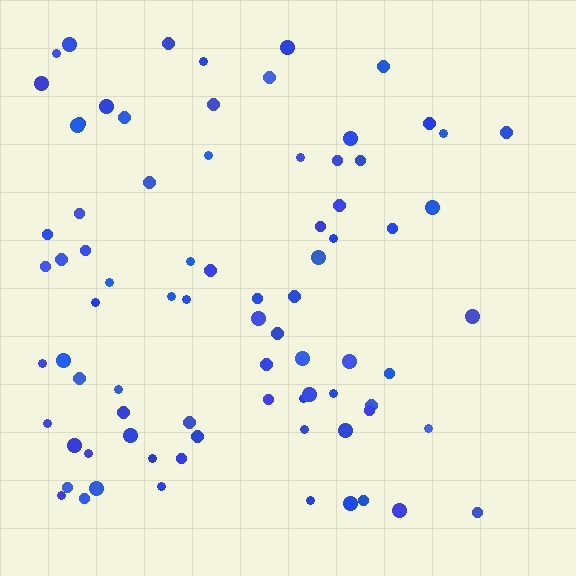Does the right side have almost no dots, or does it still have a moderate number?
Still a moderate number, just noticeably fewer than the left.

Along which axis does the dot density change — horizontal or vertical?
Horizontal.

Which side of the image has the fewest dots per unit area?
The right.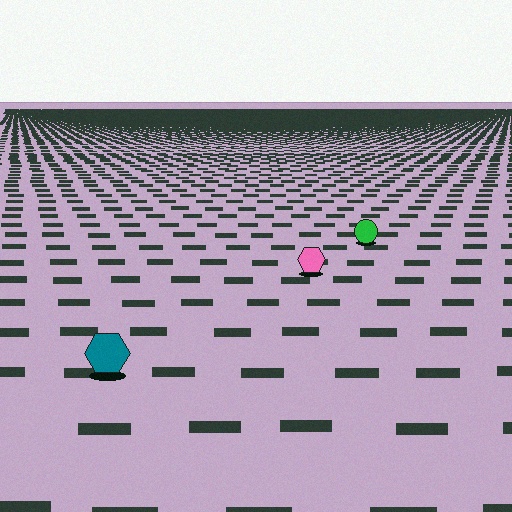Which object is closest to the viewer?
The teal hexagon is closest. The texture marks near it are larger and more spread out.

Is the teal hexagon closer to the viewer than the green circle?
Yes. The teal hexagon is closer — you can tell from the texture gradient: the ground texture is coarser near it.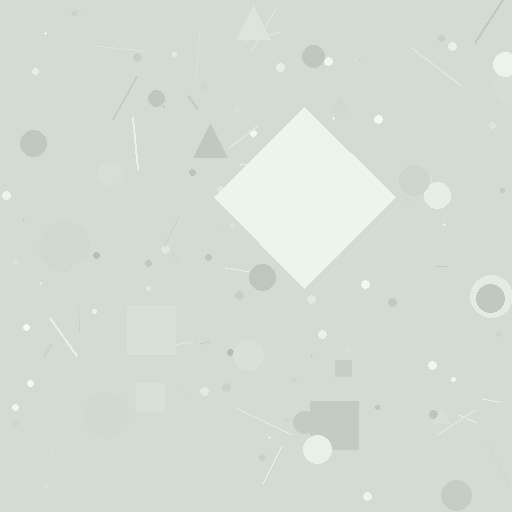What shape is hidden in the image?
A diamond is hidden in the image.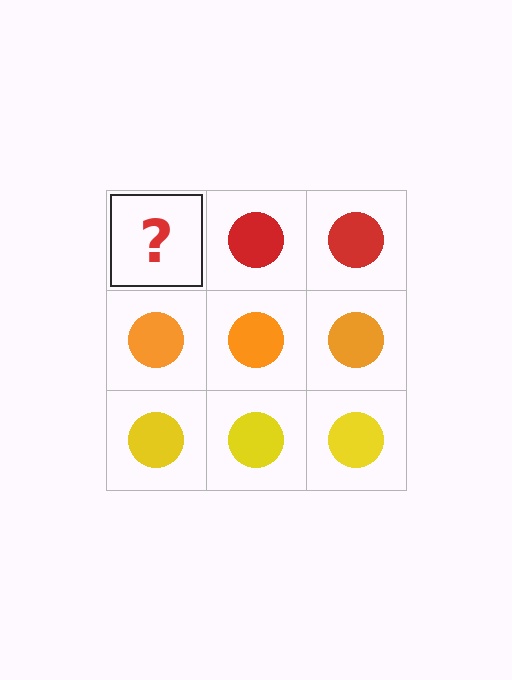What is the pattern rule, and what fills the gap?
The rule is that each row has a consistent color. The gap should be filled with a red circle.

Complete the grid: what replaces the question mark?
The question mark should be replaced with a red circle.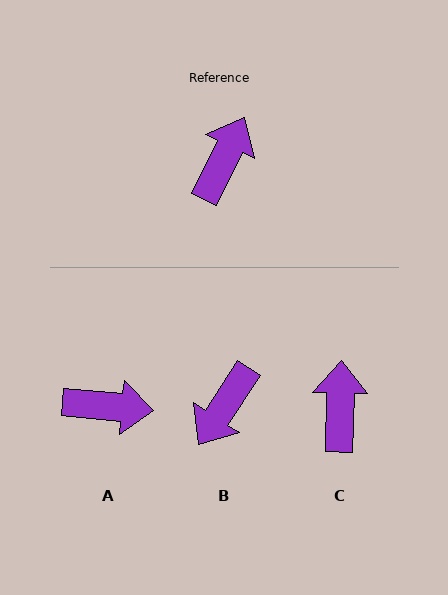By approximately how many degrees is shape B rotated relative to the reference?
Approximately 172 degrees counter-clockwise.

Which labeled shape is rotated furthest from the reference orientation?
B, about 172 degrees away.